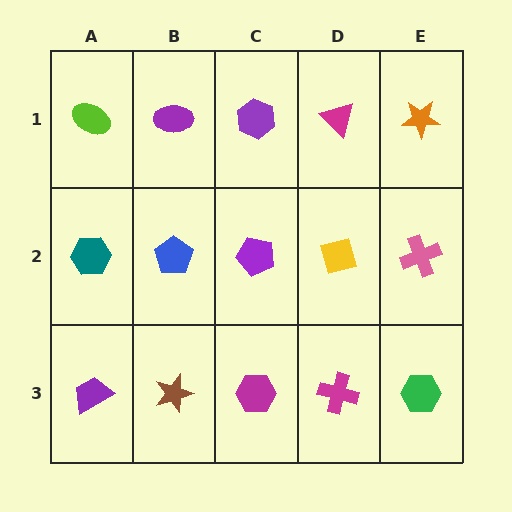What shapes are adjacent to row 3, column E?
A pink cross (row 2, column E), a magenta cross (row 3, column D).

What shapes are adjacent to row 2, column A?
A lime ellipse (row 1, column A), a purple trapezoid (row 3, column A), a blue pentagon (row 2, column B).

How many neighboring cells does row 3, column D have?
3.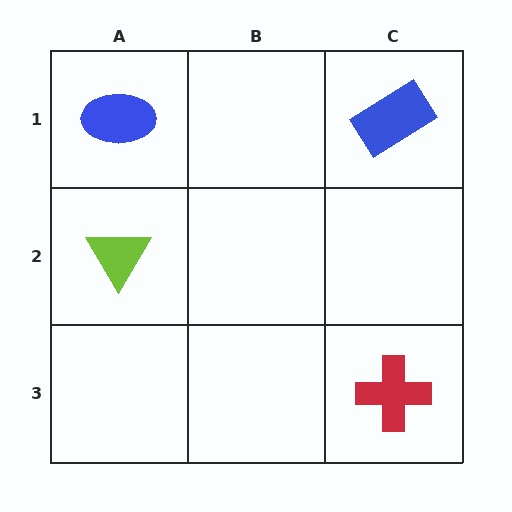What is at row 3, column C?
A red cross.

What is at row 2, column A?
A lime triangle.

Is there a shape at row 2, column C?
No, that cell is empty.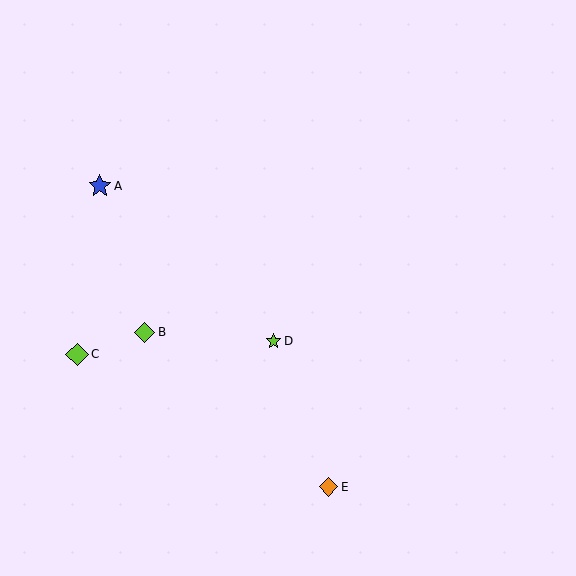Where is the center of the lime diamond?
The center of the lime diamond is at (77, 354).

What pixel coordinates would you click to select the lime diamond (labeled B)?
Click at (144, 332) to select the lime diamond B.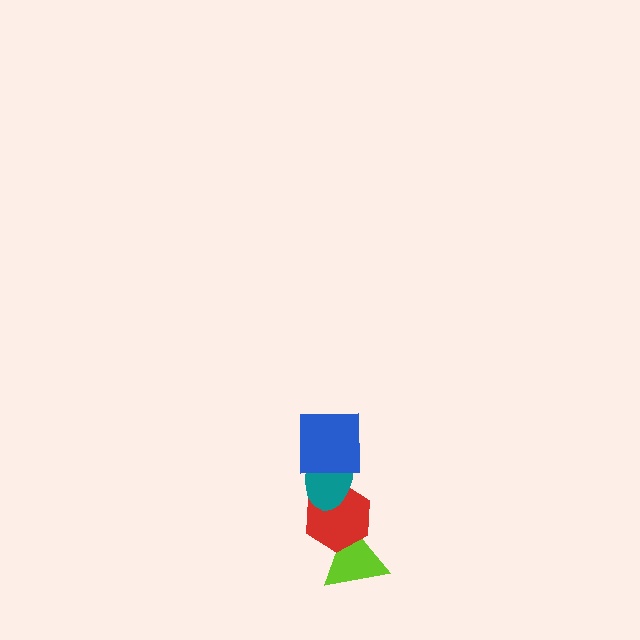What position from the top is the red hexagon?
The red hexagon is 3rd from the top.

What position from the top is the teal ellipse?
The teal ellipse is 2nd from the top.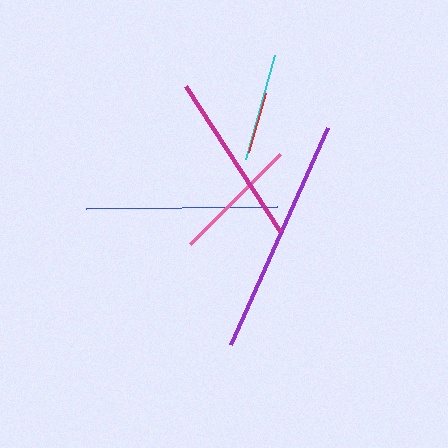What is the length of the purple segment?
The purple segment is approximately 238 pixels long.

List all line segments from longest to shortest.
From longest to shortest: purple, blue, magenta, pink, cyan, red.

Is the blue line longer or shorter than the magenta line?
The blue line is longer than the magenta line.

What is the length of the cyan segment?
The cyan segment is approximately 108 pixels long.